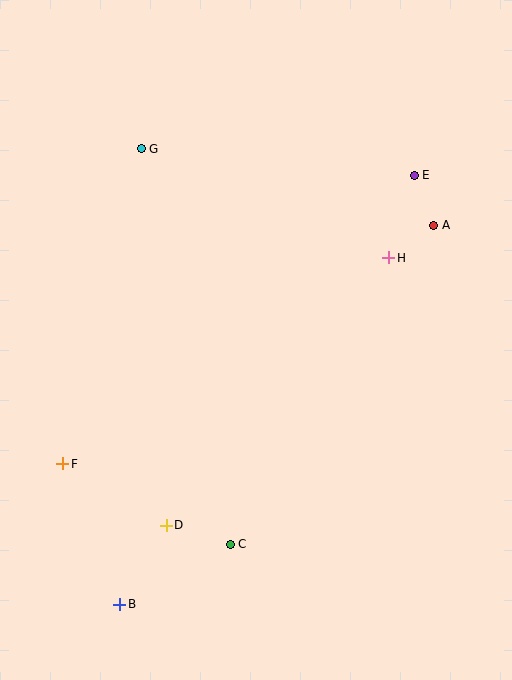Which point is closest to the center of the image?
Point H at (389, 258) is closest to the center.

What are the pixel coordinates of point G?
Point G is at (141, 149).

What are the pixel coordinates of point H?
Point H is at (389, 258).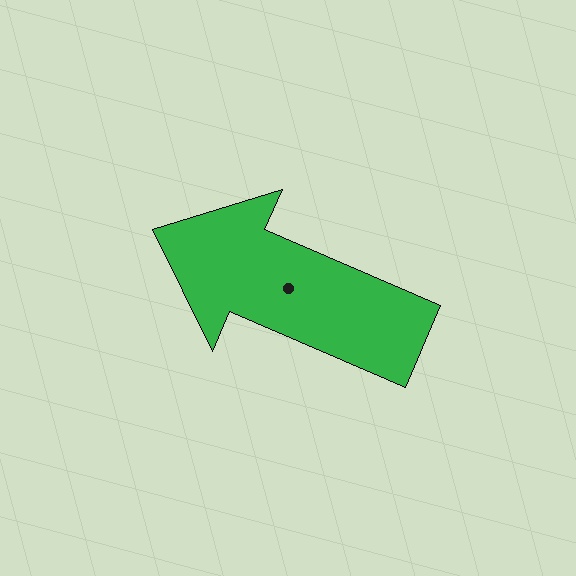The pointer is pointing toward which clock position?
Roughly 10 o'clock.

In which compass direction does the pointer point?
Northwest.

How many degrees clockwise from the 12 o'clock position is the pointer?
Approximately 293 degrees.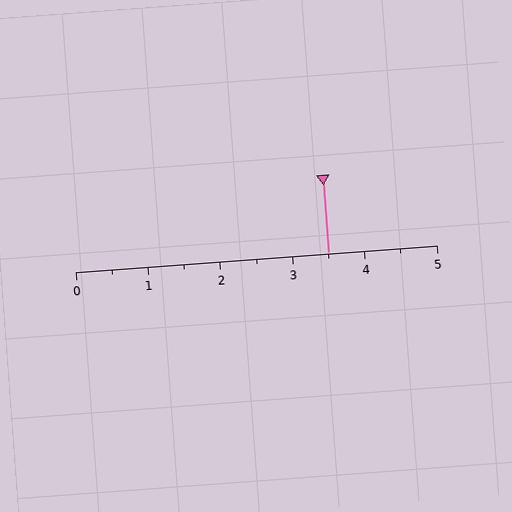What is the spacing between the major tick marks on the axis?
The major ticks are spaced 1 apart.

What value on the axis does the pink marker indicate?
The marker indicates approximately 3.5.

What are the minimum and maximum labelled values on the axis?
The axis runs from 0 to 5.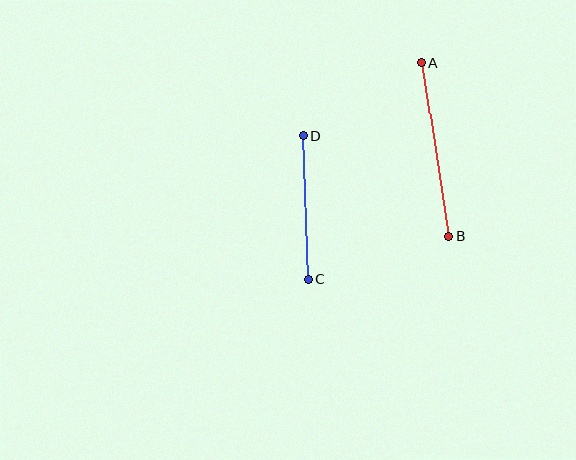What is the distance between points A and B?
The distance is approximately 176 pixels.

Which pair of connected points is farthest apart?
Points A and B are farthest apart.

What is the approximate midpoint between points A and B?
The midpoint is at approximately (435, 150) pixels.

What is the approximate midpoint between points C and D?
The midpoint is at approximately (306, 207) pixels.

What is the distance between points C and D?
The distance is approximately 144 pixels.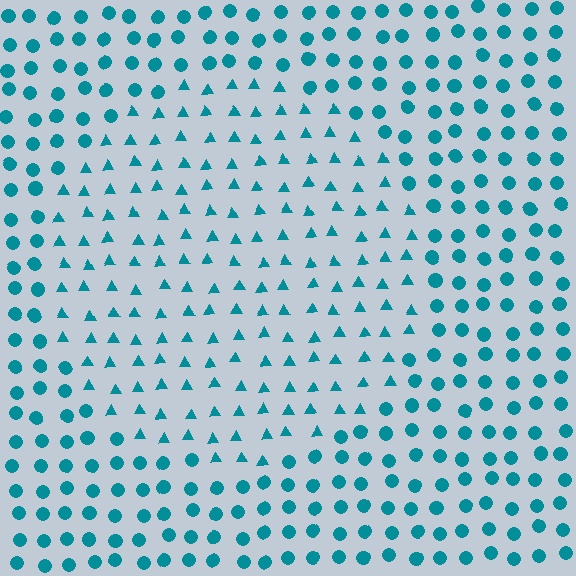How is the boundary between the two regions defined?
The boundary is defined by a change in element shape: triangles inside vs. circles outside. All elements share the same color and spacing.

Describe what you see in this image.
The image is filled with small teal elements arranged in a uniform grid. A circle-shaped region contains triangles, while the surrounding area contains circles. The boundary is defined purely by the change in element shape.